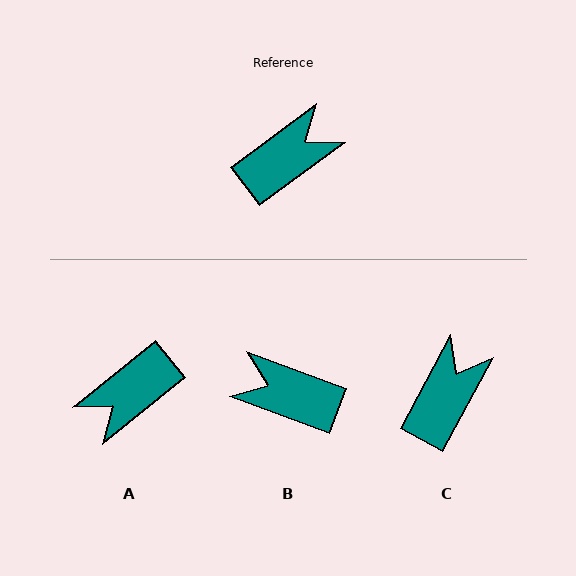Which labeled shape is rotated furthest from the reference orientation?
A, about 178 degrees away.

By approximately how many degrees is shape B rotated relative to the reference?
Approximately 123 degrees counter-clockwise.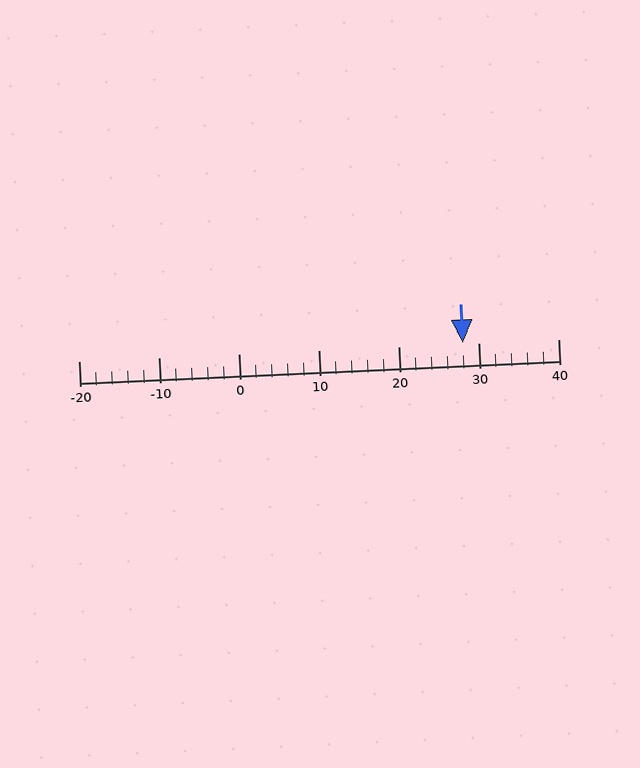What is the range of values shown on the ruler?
The ruler shows values from -20 to 40.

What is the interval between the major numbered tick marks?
The major tick marks are spaced 10 units apart.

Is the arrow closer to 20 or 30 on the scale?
The arrow is closer to 30.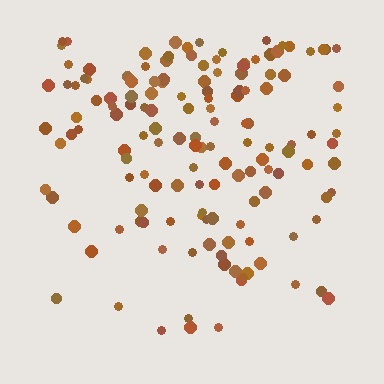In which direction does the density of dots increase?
From bottom to top, with the top side densest.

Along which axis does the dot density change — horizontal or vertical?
Vertical.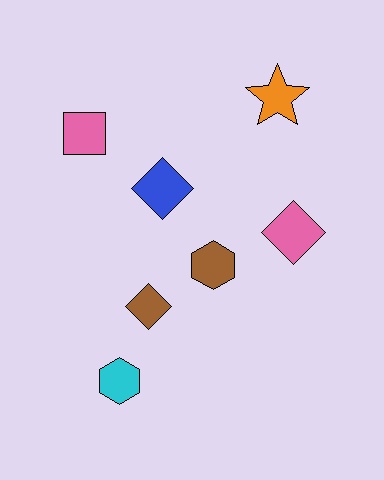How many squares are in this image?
There is 1 square.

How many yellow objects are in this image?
There are no yellow objects.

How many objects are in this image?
There are 7 objects.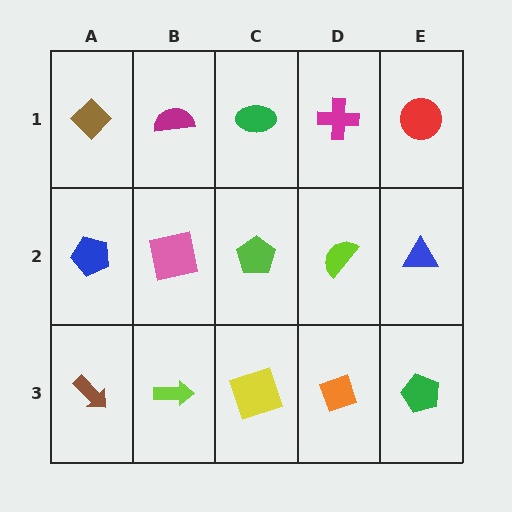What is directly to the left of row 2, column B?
A blue pentagon.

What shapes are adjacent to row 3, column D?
A lime semicircle (row 2, column D), a yellow square (row 3, column C), a green pentagon (row 3, column E).